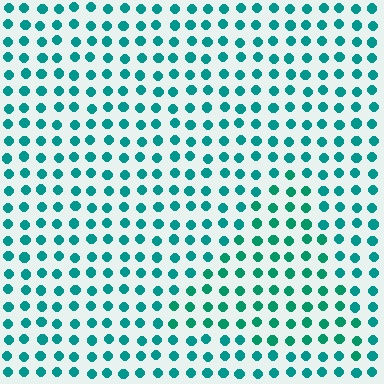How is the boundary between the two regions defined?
The boundary is defined purely by a slight shift in hue (about 16 degrees). Spacing, size, and orientation are identical on both sides.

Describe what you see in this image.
The image is filled with small teal elements in a uniform arrangement. A triangle-shaped region is visible where the elements are tinted to a slightly different hue, forming a subtle color boundary.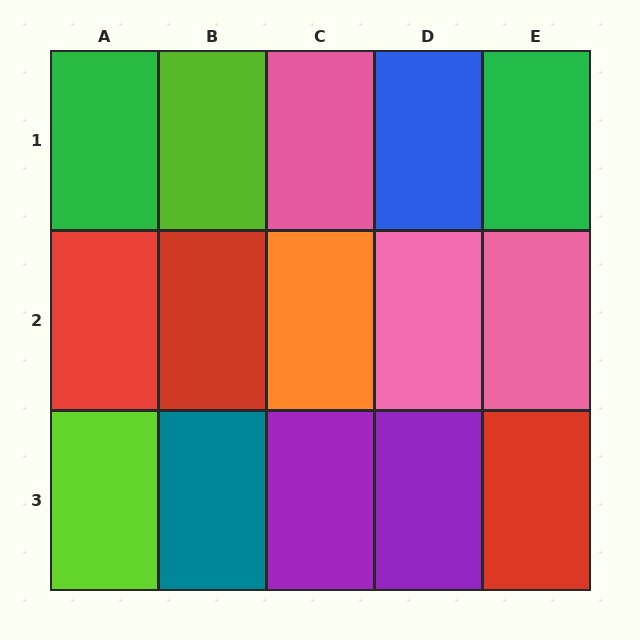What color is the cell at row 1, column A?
Green.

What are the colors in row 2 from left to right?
Red, red, orange, pink, pink.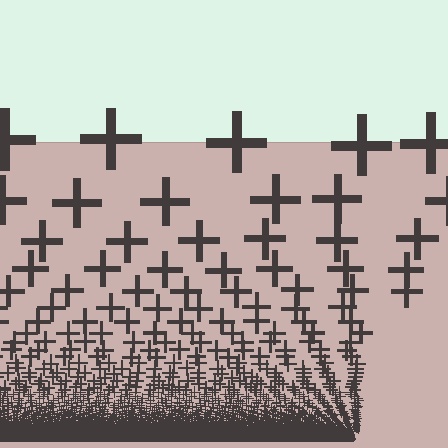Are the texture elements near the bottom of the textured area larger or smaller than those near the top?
Smaller. The gradient is inverted — elements near the bottom are smaller and denser.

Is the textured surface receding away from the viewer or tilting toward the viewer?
The surface appears to tilt toward the viewer. Texture elements get larger and sparser toward the top.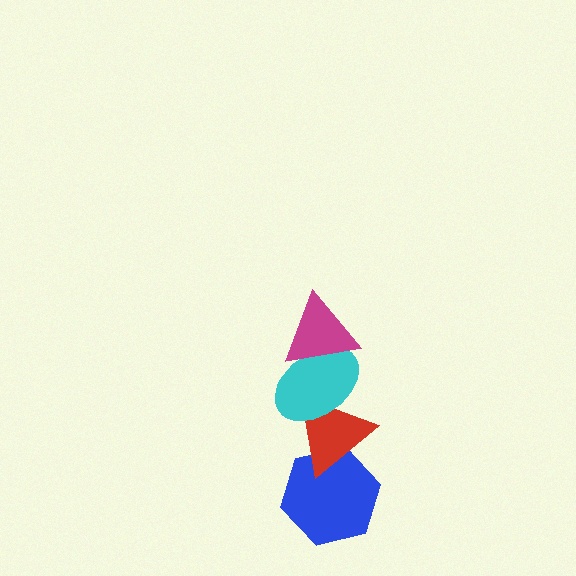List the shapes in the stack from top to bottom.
From top to bottom: the magenta triangle, the cyan ellipse, the red triangle, the blue hexagon.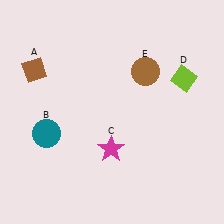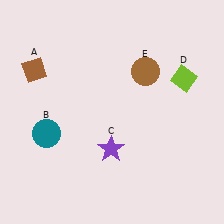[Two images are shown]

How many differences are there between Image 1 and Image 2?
There is 1 difference between the two images.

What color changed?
The star (C) changed from magenta in Image 1 to purple in Image 2.